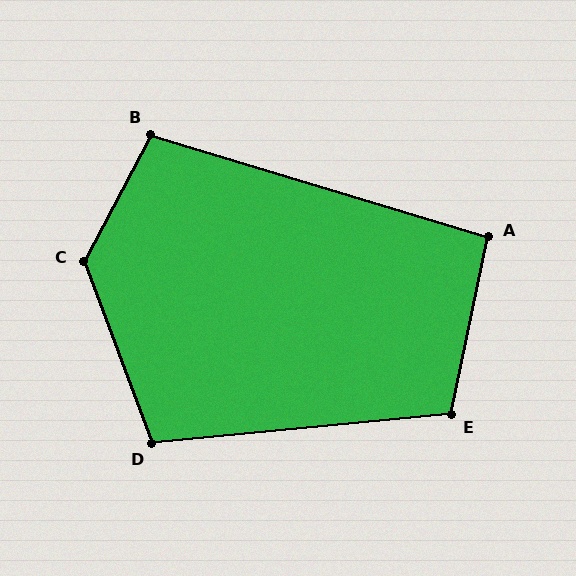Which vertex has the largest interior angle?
C, at approximately 132 degrees.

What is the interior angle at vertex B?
Approximately 101 degrees (obtuse).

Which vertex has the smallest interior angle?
A, at approximately 95 degrees.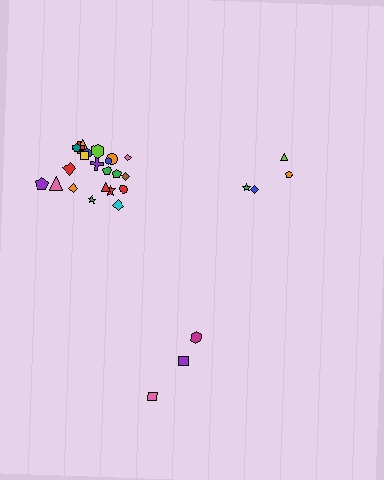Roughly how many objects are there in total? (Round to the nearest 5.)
Roughly 30 objects in total.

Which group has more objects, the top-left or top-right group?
The top-left group.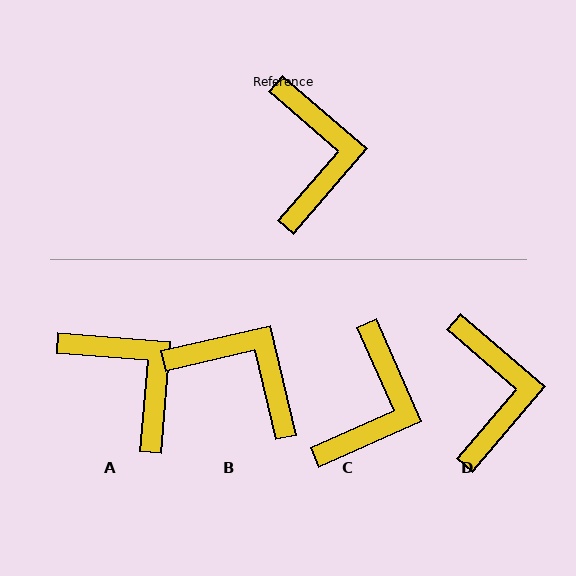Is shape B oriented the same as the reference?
No, it is off by about 54 degrees.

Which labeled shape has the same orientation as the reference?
D.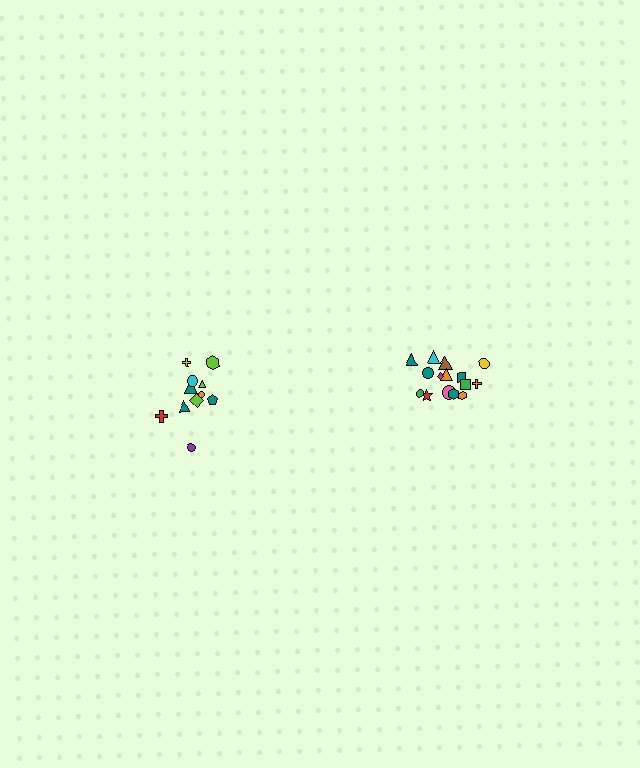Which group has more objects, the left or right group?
The right group.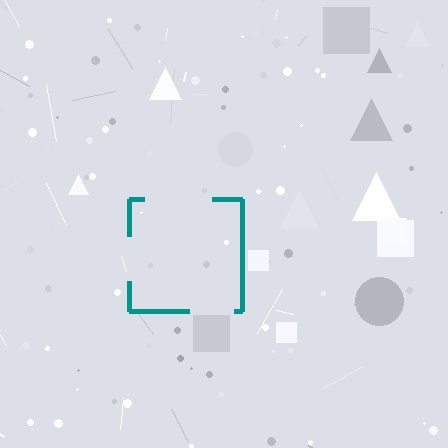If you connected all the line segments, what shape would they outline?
They would outline a square.